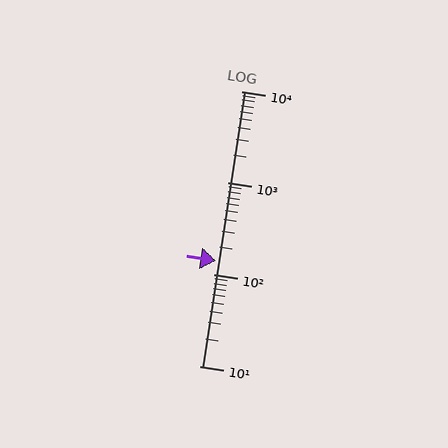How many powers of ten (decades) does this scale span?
The scale spans 3 decades, from 10 to 10000.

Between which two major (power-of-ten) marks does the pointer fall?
The pointer is between 100 and 1000.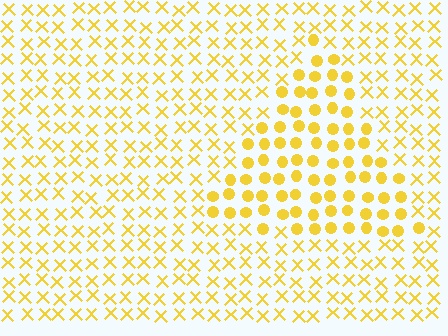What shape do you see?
I see a triangle.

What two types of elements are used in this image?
The image uses circles inside the triangle region and X marks outside it.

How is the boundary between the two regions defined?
The boundary is defined by a change in element shape: circles inside vs. X marks outside. All elements share the same color and spacing.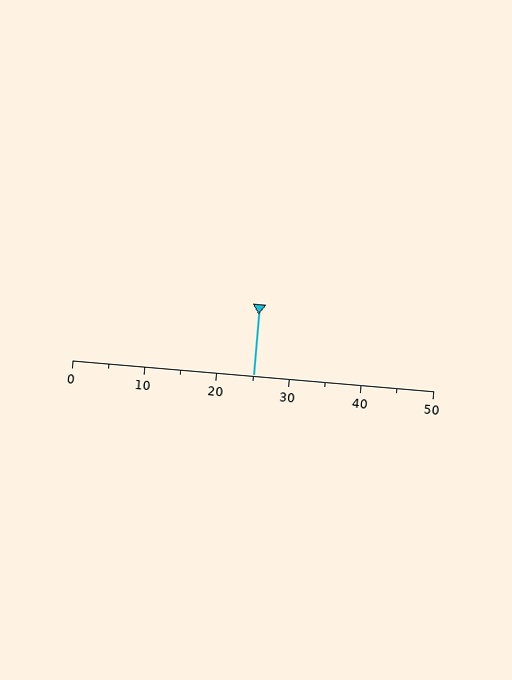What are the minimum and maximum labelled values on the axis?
The axis runs from 0 to 50.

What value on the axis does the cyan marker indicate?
The marker indicates approximately 25.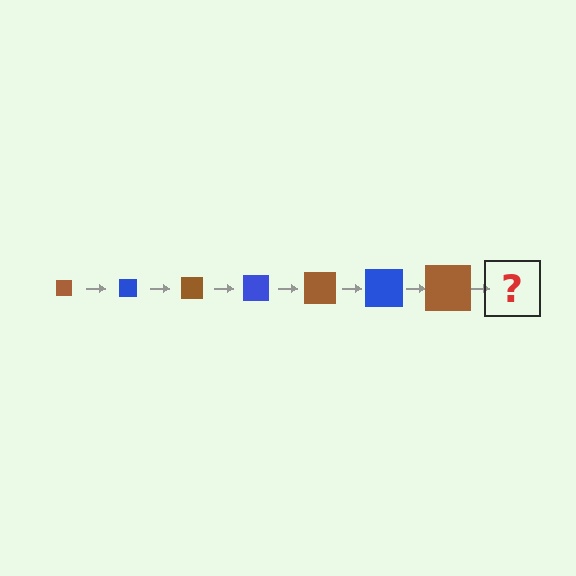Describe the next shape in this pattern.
It should be a blue square, larger than the previous one.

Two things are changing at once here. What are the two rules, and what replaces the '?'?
The two rules are that the square grows larger each step and the color cycles through brown and blue. The '?' should be a blue square, larger than the previous one.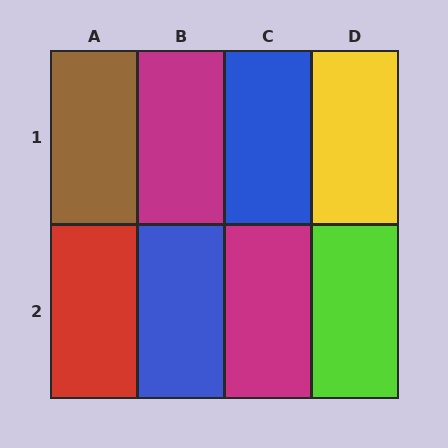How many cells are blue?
2 cells are blue.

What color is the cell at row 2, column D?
Lime.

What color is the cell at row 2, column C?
Magenta.